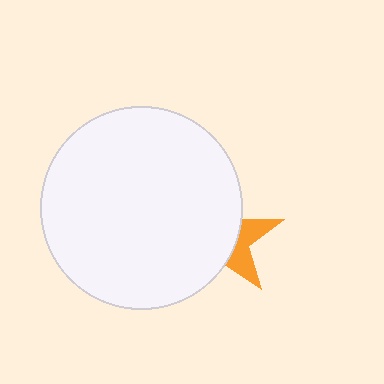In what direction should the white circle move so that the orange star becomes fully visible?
The white circle should move left. That is the shortest direction to clear the overlap and leave the orange star fully visible.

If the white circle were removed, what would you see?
You would see the complete orange star.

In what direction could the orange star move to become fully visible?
The orange star could move right. That would shift it out from behind the white circle entirely.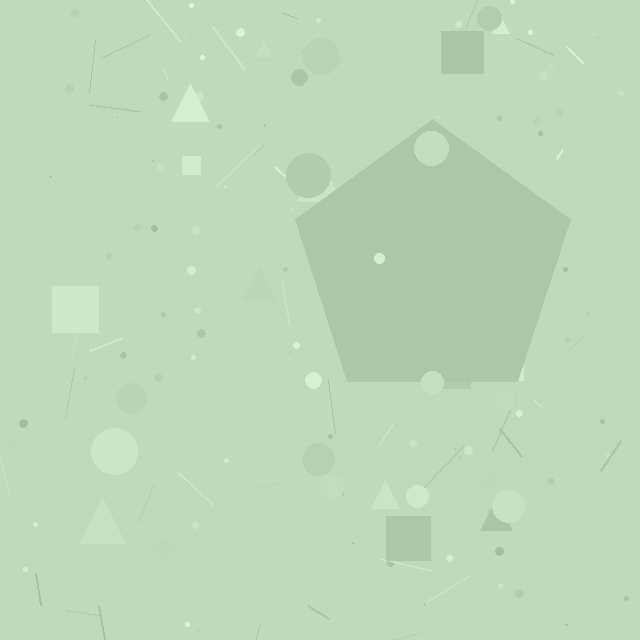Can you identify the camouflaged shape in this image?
The camouflaged shape is a pentagon.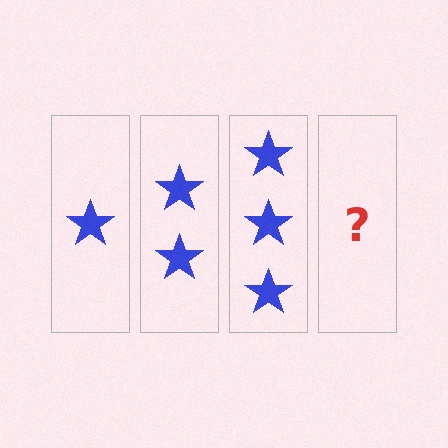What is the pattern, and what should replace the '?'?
The pattern is that each step adds one more star. The '?' should be 4 stars.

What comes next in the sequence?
The next element should be 4 stars.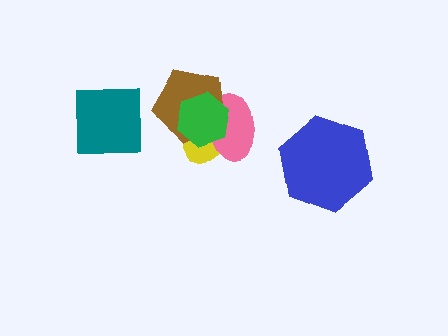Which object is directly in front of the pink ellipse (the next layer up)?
The brown pentagon is directly in front of the pink ellipse.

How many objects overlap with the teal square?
0 objects overlap with the teal square.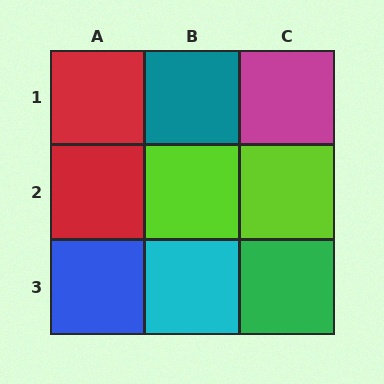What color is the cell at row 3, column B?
Cyan.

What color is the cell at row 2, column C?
Lime.